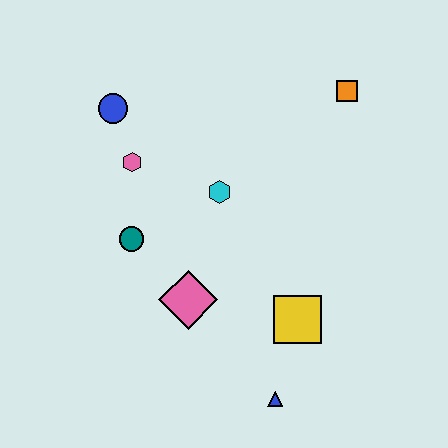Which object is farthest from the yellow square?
The blue circle is farthest from the yellow square.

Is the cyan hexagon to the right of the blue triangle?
No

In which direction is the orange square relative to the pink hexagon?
The orange square is to the right of the pink hexagon.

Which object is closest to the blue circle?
The pink hexagon is closest to the blue circle.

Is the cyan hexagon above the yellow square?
Yes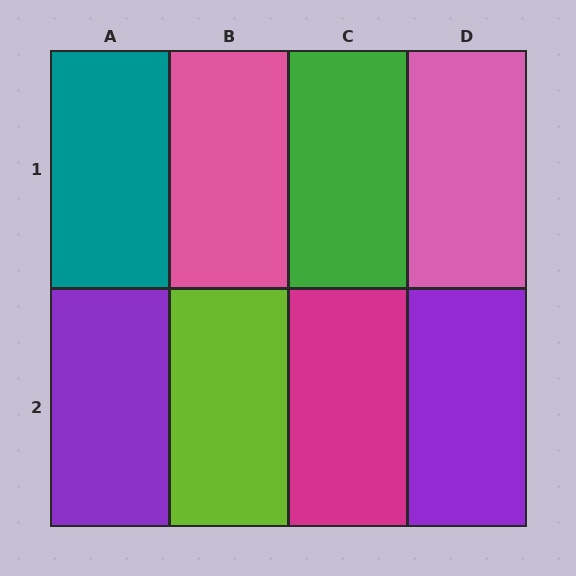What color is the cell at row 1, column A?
Teal.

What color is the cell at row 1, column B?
Pink.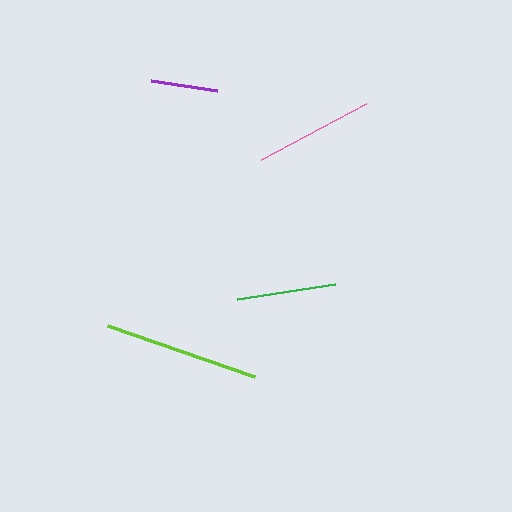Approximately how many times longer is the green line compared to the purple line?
The green line is approximately 1.5 times the length of the purple line.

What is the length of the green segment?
The green segment is approximately 99 pixels long.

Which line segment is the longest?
The lime line is the longest at approximately 155 pixels.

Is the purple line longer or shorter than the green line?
The green line is longer than the purple line.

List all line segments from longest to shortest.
From longest to shortest: lime, pink, green, purple.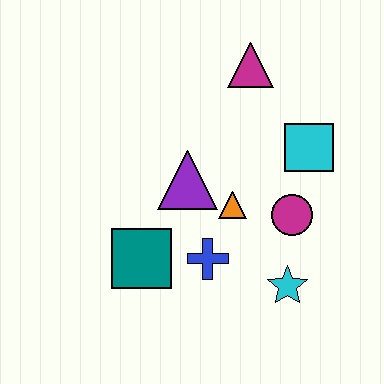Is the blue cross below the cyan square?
Yes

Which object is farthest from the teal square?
The magenta triangle is farthest from the teal square.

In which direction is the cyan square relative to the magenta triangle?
The cyan square is below the magenta triangle.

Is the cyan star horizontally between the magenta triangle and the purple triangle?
No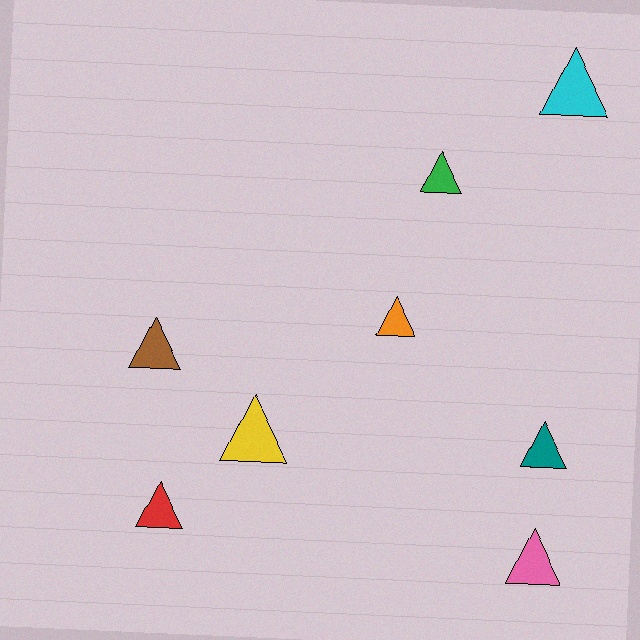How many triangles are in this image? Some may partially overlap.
There are 8 triangles.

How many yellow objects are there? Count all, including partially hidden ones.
There is 1 yellow object.